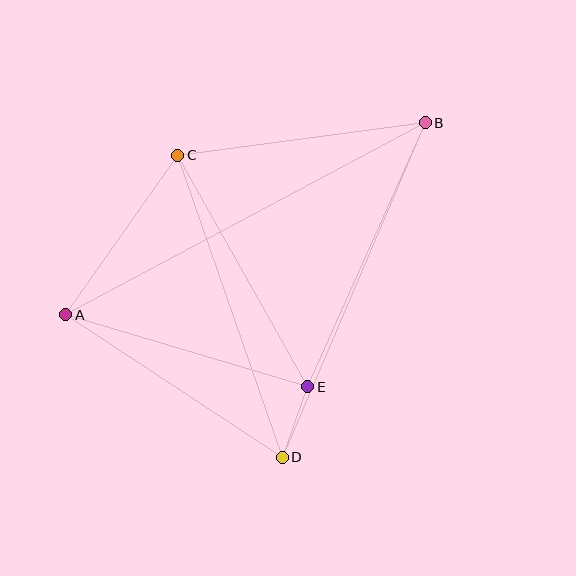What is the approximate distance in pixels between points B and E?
The distance between B and E is approximately 289 pixels.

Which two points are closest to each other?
Points D and E are closest to each other.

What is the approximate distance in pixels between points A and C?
The distance between A and C is approximately 195 pixels.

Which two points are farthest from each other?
Points A and B are farthest from each other.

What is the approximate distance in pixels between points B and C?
The distance between B and C is approximately 249 pixels.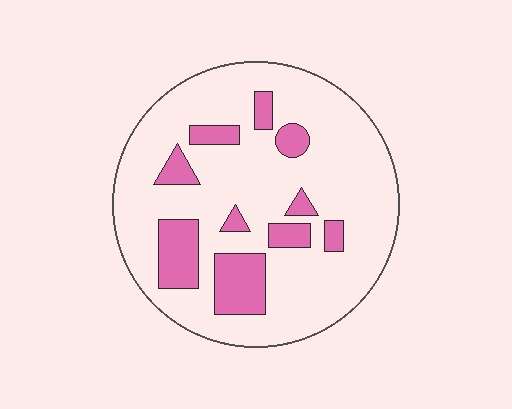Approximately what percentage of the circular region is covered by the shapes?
Approximately 20%.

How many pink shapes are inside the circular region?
10.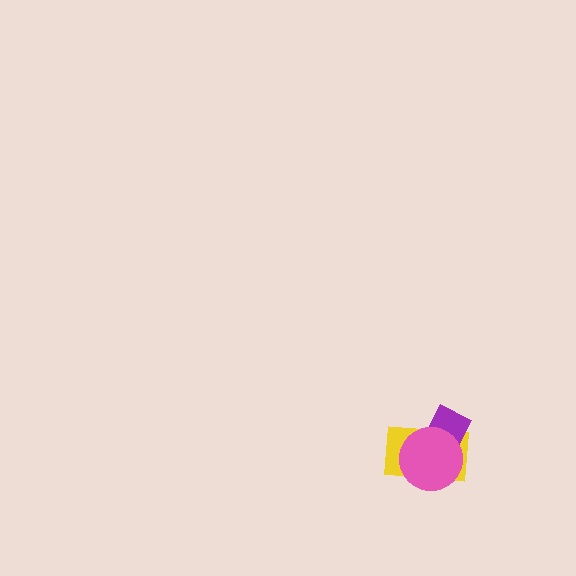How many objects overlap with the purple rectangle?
2 objects overlap with the purple rectangle.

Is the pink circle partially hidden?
No, no other shape covers it.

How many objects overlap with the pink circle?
2 objects overlap with the pink circle.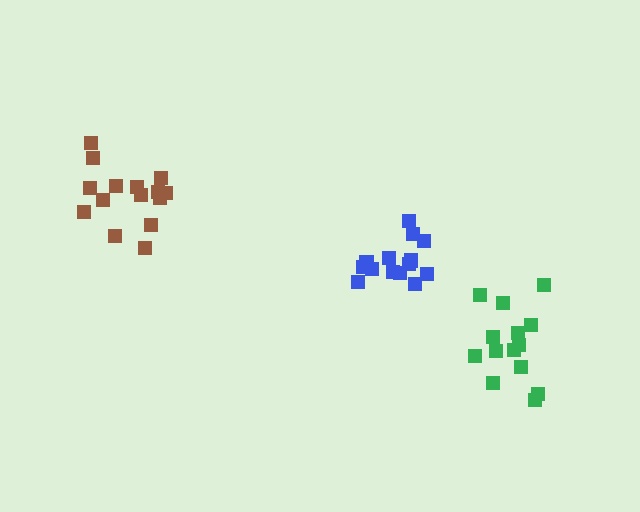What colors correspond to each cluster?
The clusters are colored: blue, brown, green.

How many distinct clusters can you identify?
There are 3 distinct clusters.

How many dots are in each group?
Group 1: 16 dots, Group 2: 15 dots, Group 3: 14 dots (45 total).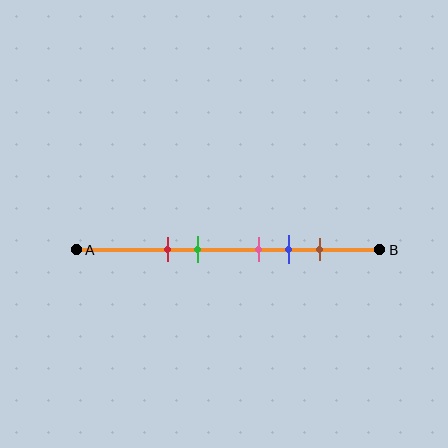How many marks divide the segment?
There are 5 marks dividing the segment.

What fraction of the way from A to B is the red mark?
The red mark is approximately 30% (0.3) of the way from A to B.